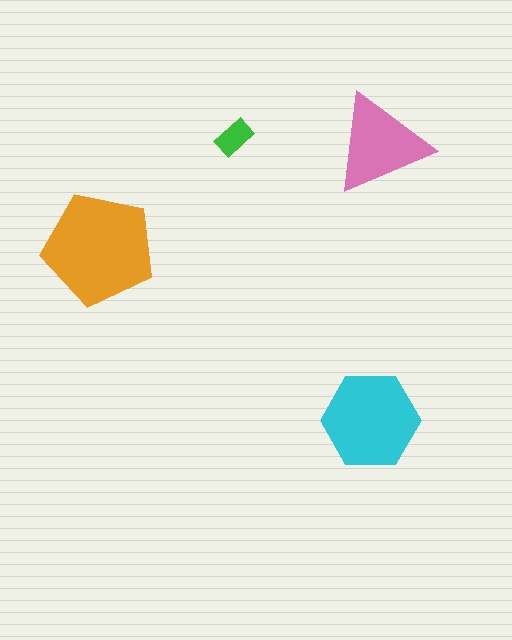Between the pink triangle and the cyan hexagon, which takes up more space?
The cyan hexagon.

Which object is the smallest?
The green rectangle.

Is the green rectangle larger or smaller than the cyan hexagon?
Smaller.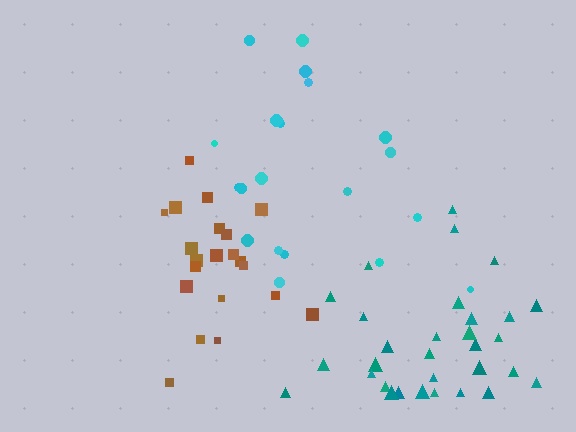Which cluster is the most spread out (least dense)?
Cyan.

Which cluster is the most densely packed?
Brown.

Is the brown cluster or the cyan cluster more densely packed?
Brown.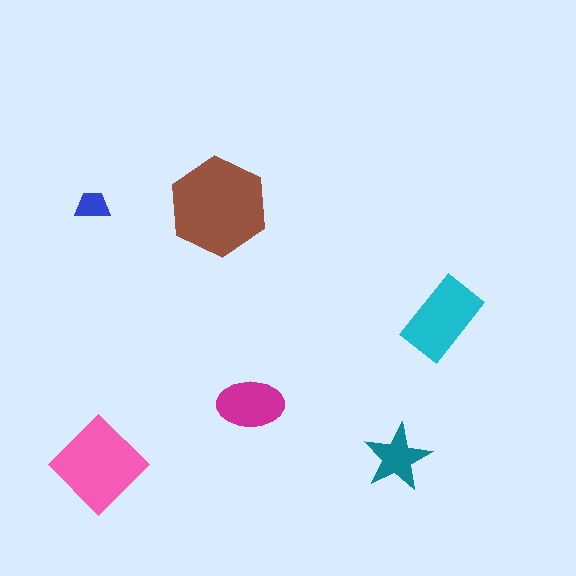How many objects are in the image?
There are 6 objects in the image.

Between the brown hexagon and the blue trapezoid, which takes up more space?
The brown hexagon.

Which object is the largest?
The brown hexagon.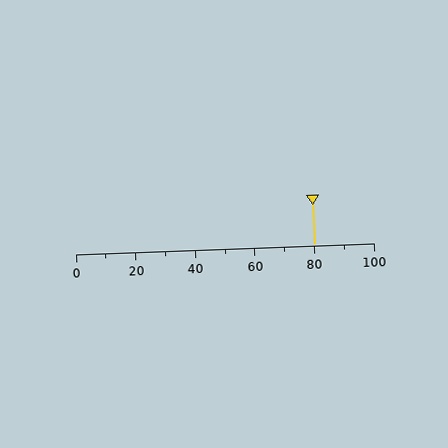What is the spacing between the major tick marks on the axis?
The major ticks are spaced 20 apart.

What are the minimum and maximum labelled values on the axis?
The axis runs from 0 to 100.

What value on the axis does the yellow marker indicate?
The marker indicates approximately 80.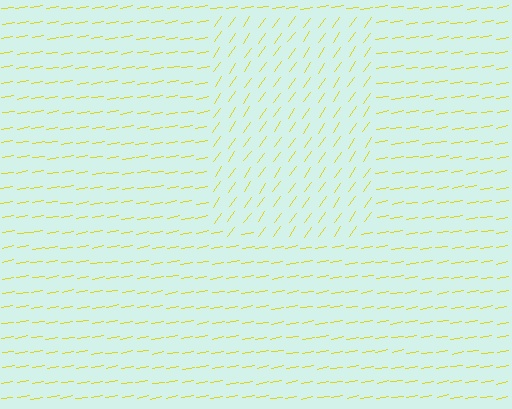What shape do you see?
I see a rectangle.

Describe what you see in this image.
The image is filled with small yellow line segments. A rectangle region in the image has lines oriented differently from the surrounding lines, creating a visible texture boundary.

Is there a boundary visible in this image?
Yes, there is a texture boundary formed by a change in line orientation.